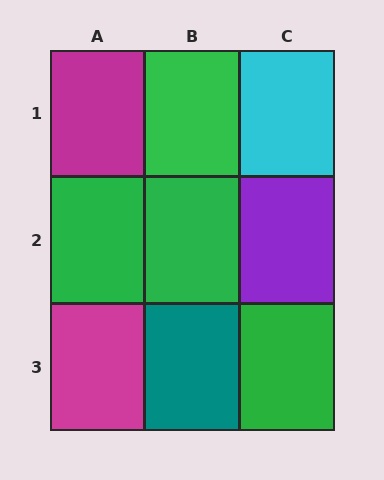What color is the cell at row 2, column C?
Purple.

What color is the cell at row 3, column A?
Magenta.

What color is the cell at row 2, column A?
Green.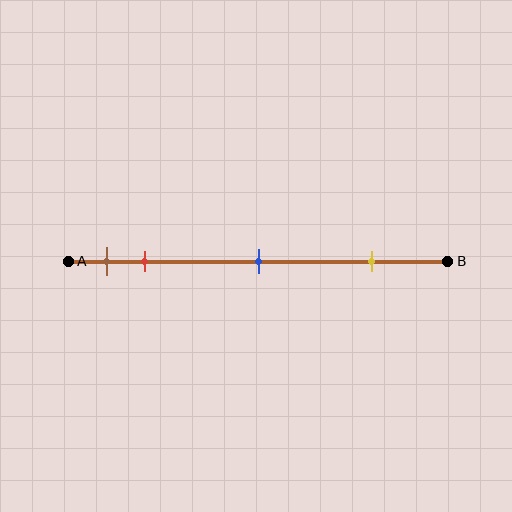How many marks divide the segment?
There are 4 marks dividing the segment.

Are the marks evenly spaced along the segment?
No, the marks are not evenly spaced.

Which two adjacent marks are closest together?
The brown and red marks are the closest adjacent pair.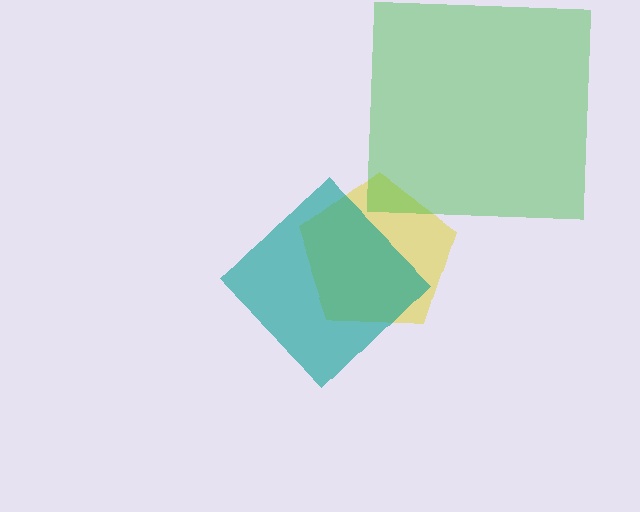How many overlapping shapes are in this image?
There are 3 overlapping shapes in the image.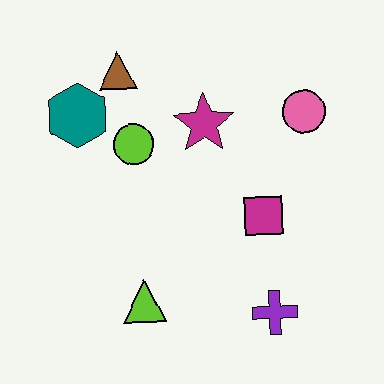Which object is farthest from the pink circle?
The lime triangle is farthest from the pink circle.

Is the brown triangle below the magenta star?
No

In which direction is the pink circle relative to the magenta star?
The pink circle is to the right of the magenta star.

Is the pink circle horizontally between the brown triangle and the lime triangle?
No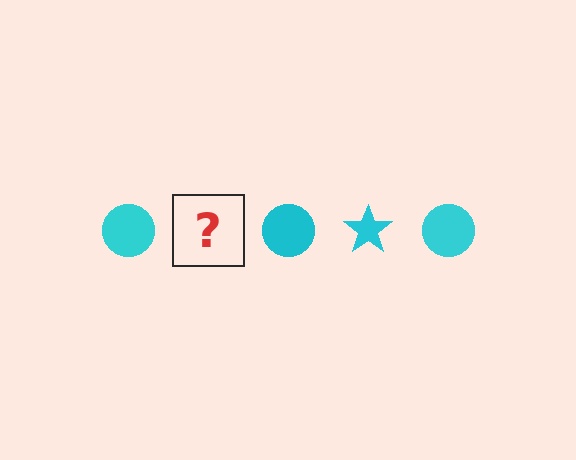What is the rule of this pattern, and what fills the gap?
The rule is that the pattern cycles through circle, star shapes in cyan. The gap should be filled with a cyan star.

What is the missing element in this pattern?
The missing element is a cyan star.